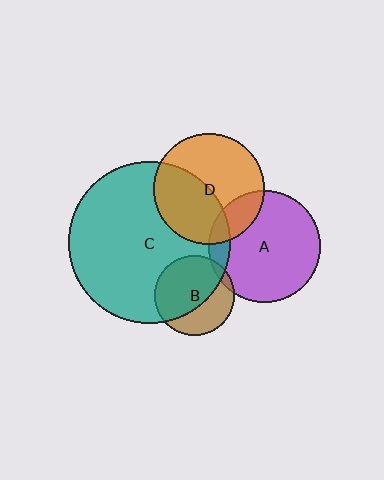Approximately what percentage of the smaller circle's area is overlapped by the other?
Approximately 45%.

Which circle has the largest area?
Circle C (teal).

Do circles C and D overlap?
Yes.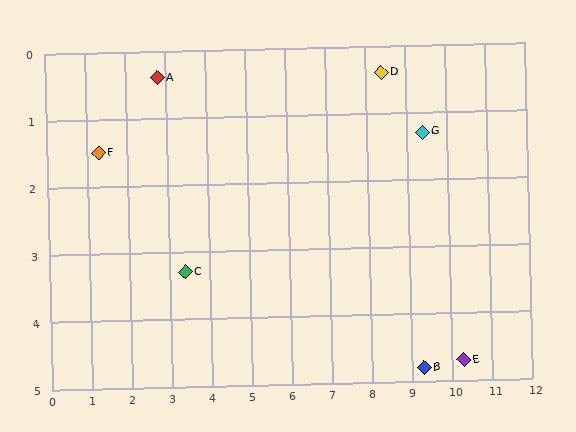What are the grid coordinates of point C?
Point C is at approximately (3.4, 3.3).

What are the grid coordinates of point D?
Point D is at approximately (8.4, 0.4).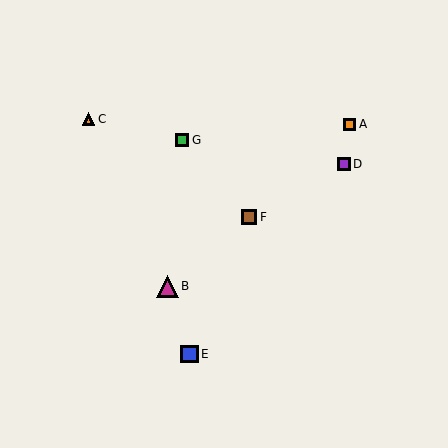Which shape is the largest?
The magenta triangle (labeled B) is the largest.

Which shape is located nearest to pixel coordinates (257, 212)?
The brown square (labeled F) at (249, 217) is nearest to that location.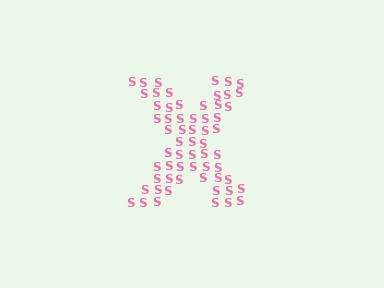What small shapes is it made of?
It is made of small letter S's.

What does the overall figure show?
The overall figure shows the letter X.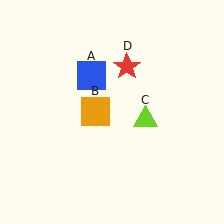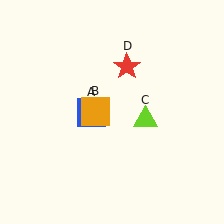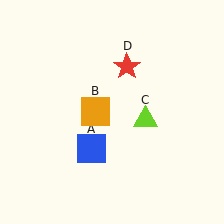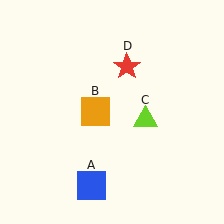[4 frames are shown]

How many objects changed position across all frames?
1 object changed position: blue square (object A).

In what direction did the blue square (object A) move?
The blue square (object A) moved down.